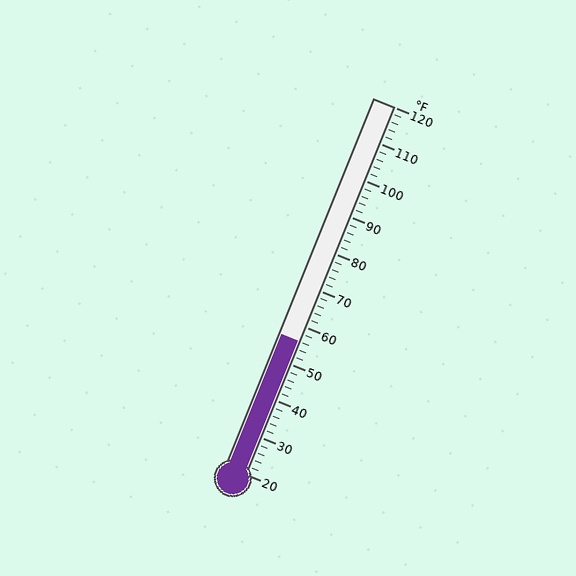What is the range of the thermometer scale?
The thermometer scale ranges from 20°F to 120°F.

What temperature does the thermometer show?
The thermometer shows approximately 56°F.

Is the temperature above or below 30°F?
The temperature is above 30°F.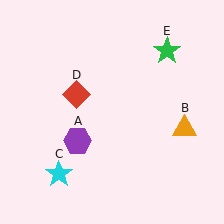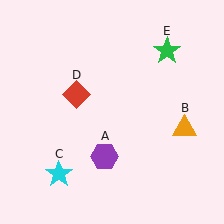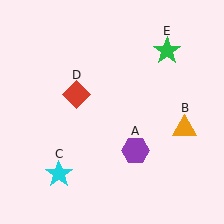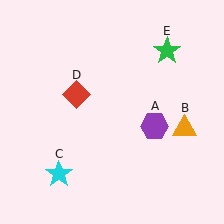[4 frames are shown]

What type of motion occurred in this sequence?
The purple hexagon (object A) rotated counterclockwise around the center of the scene.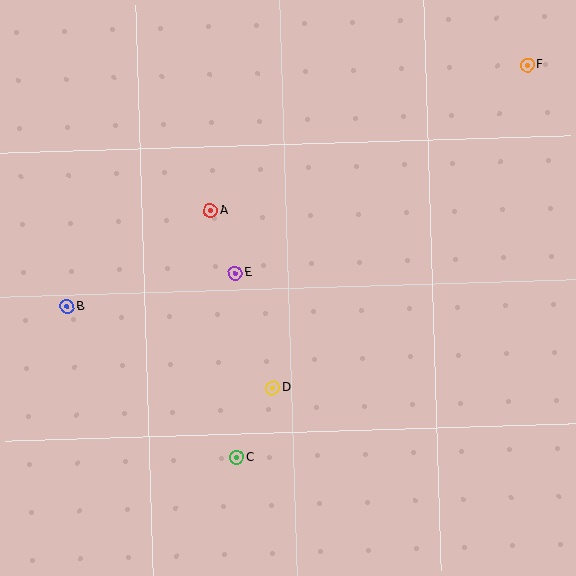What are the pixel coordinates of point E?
Point E is at (235, 273).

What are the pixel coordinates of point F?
Point F is at (528, 65).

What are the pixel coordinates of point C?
Point C is at (237, 457).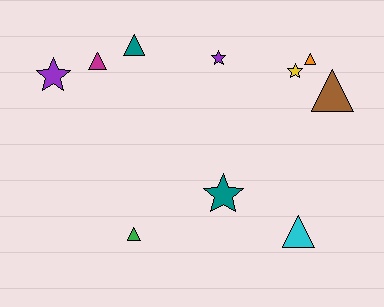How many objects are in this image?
There are 10 objects.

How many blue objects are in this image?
There are no blue objects.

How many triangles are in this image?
There are 6 triangles.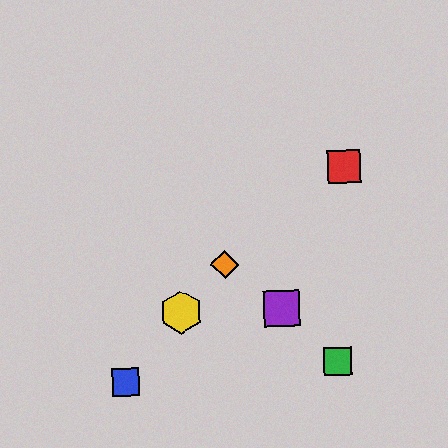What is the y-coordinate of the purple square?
The purple square is at y≈309.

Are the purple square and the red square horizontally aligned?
No, the purple square is at y≈309 and the red square is at y≈167.